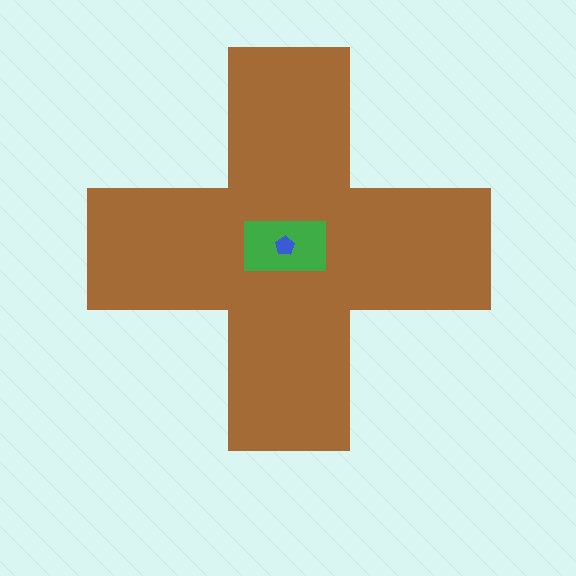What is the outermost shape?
The brown cross.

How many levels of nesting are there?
3.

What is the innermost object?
The blue pentagon.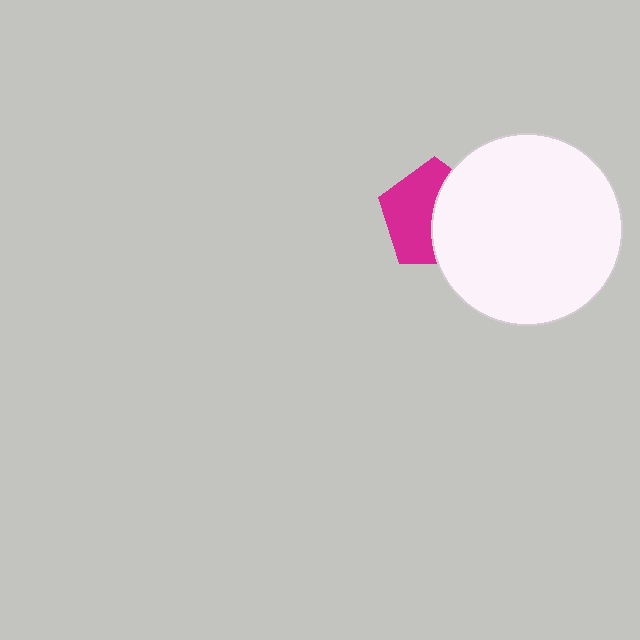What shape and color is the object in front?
The object in front is a white circle.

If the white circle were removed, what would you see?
You would see the complete magenta pentagon.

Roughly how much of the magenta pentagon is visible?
About half of it is visible (roughly 53%).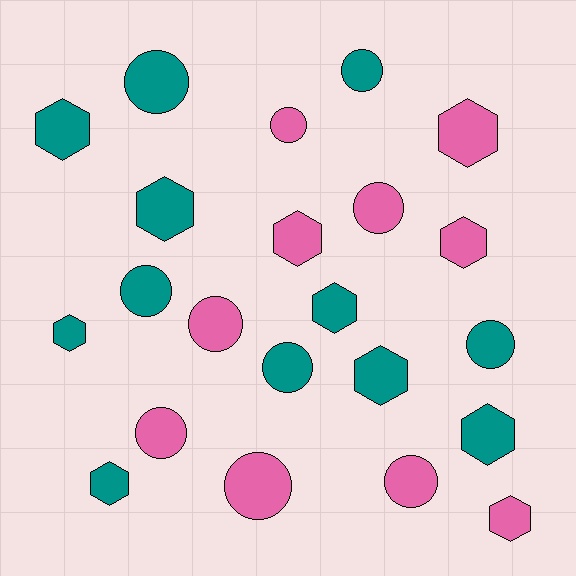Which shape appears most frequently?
Hexagon, with 11 objects.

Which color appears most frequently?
Teal, with 12 objects.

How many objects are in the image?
There are 22 objects.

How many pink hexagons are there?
There are 4 pink hexagons.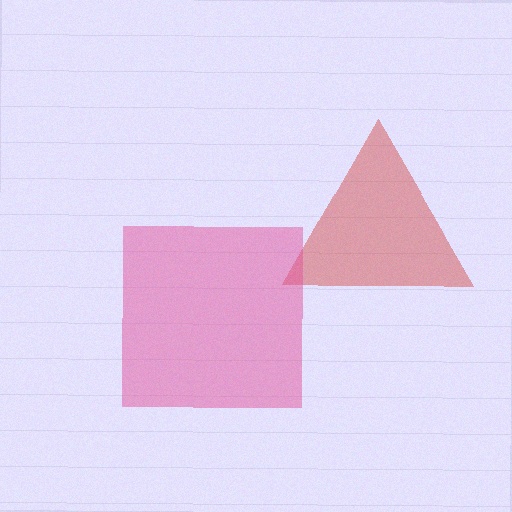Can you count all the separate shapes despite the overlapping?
Yes, there are 2 separate shapes.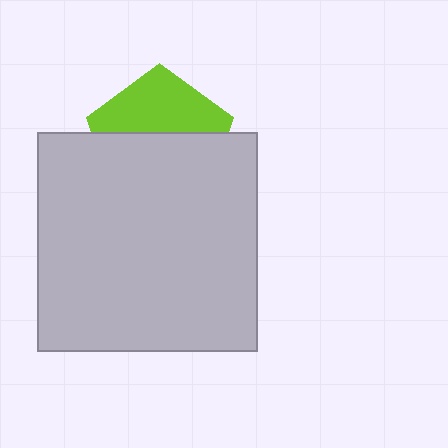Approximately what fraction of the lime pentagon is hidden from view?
Roughly 58% of the lime pentagon is hidden behind the light gray square.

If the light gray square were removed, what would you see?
You would see the complete lime pentagon.